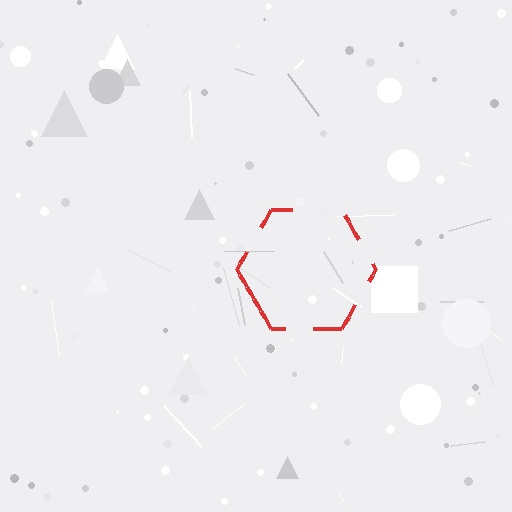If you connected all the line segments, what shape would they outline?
They would outline a hexagon.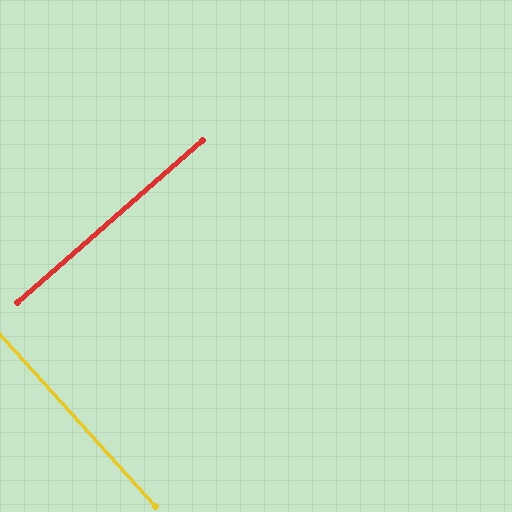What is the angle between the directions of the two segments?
Approximately 89 degrees.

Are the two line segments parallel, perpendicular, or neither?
Perpendicular — they meet at approximately 89°.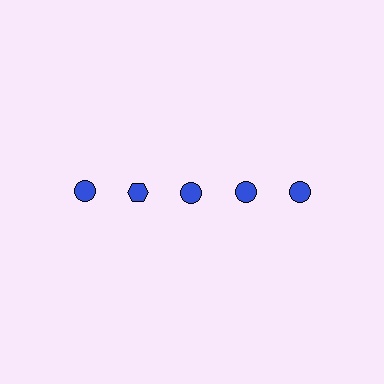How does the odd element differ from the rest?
It has a different shape: hexagon instead of circle.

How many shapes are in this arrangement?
There are 5 shapes arranged in a grid pattern.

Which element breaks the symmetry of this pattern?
The blue hexagon in the top row, second from left column breaks the symmetry. All other shapes are blue circles.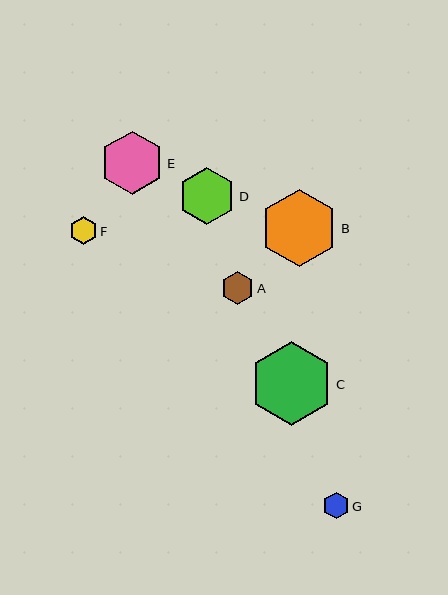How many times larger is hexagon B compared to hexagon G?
Hexagon B is approximately 3.0 times the size of hexagon G.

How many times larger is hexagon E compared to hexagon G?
Hexagon E is approximately 2.4 times the size of hexagon G.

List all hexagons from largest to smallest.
From largest to smallest: C, B, E, D, A, F, G.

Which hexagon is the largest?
Hexagon C is the largest with a size of approximately 84 pixels.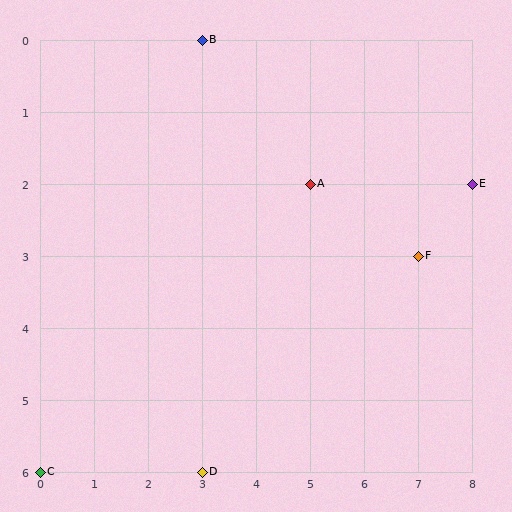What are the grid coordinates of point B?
Point B is at grid coordinates (3, 0).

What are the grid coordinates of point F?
Point F is at grid coordinates (7, 3).